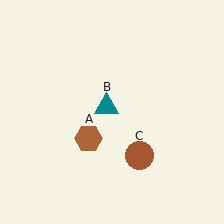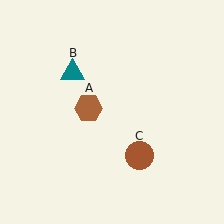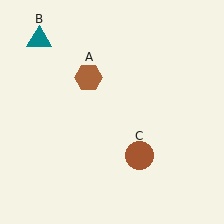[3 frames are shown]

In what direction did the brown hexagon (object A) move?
The brown hexagon (object A) moved up.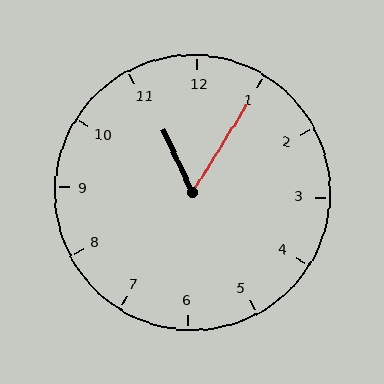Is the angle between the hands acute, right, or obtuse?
It is acute.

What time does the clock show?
11:05.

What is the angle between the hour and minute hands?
Approximately 58 degrees.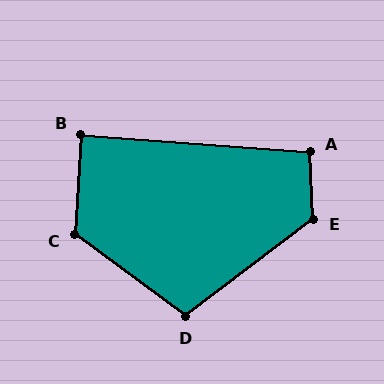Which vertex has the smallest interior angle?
B, at approximately 89 degrees.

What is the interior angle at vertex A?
Approximately 97 degrees (obtuse).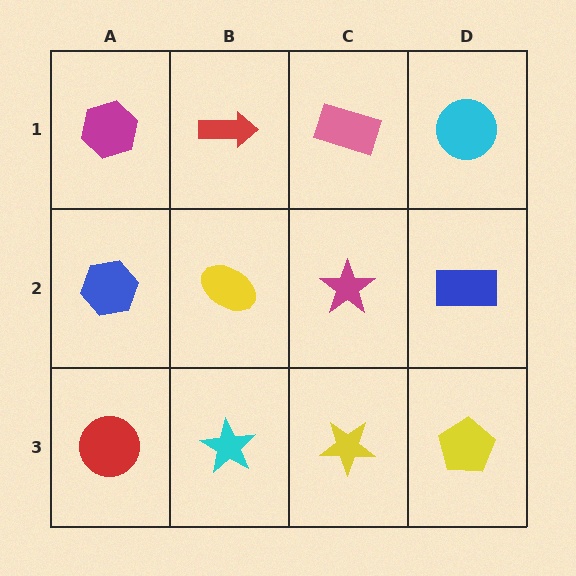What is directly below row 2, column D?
A yellow pentagon.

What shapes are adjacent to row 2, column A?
A magenta hexagon (row 1, column A), a red circle (row 3, column A), a yellow ellipse (row 2, column B).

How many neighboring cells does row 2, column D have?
3.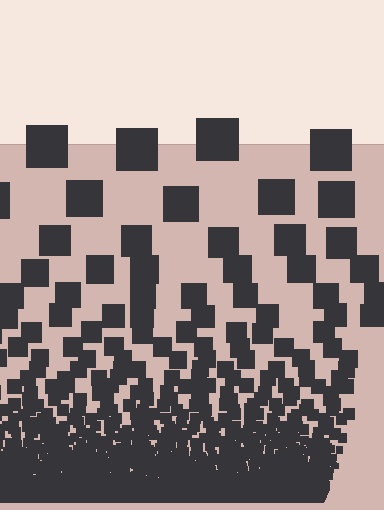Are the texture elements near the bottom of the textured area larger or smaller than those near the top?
Smaller. The gradient is inverted — elements near the bottom are smaller and denser.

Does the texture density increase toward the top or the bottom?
Density increases toward the bottom.